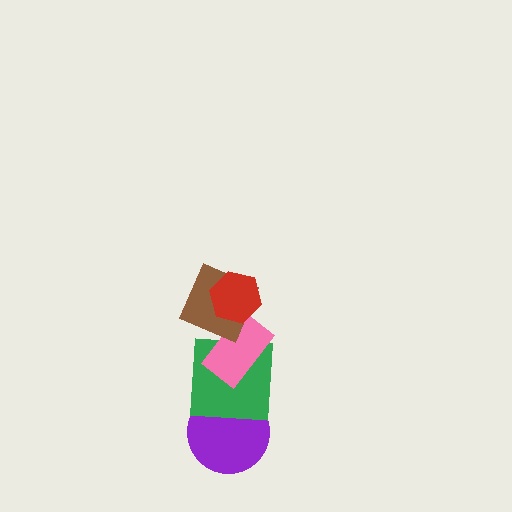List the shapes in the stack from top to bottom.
From top to bottom: the red hexagon, the brown square, the pink rectangle, the green square, the purple circle.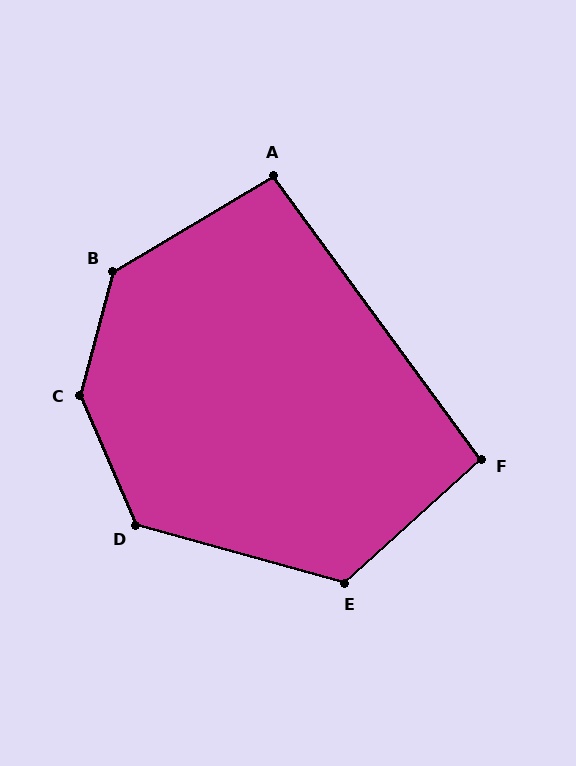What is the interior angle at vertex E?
Approximately 122 degrees (obtuse).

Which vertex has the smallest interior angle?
A, at approximately 95 degrees.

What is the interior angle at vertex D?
Approximately 129 degrees (obtuse).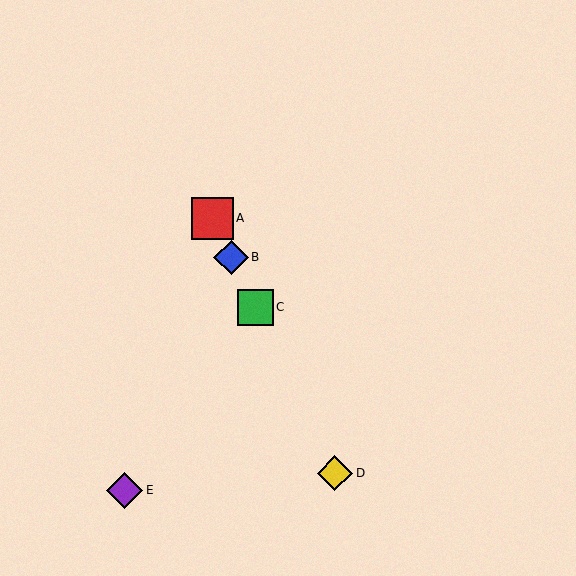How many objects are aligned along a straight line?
4 objects (A, B, C, D) are aligned along a straight line.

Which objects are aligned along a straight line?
Objects A, B, C, D are aligned along a straight line.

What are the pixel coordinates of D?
Object D is at (335, 473).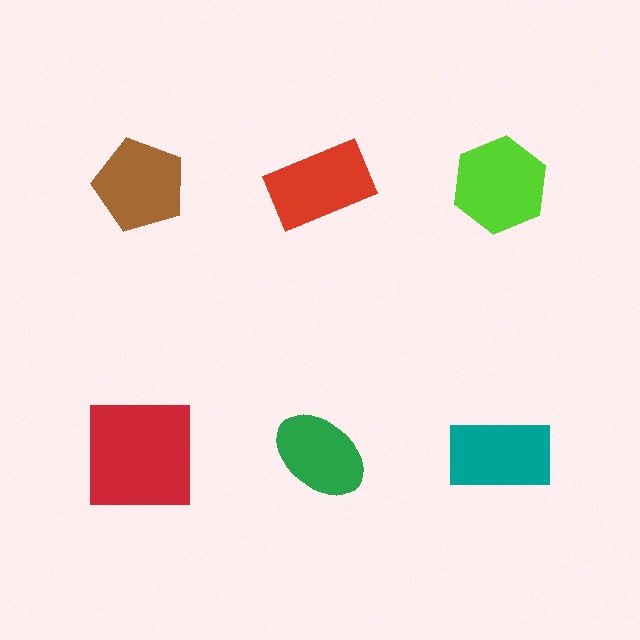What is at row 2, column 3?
A teal rectangle.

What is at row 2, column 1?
A red square.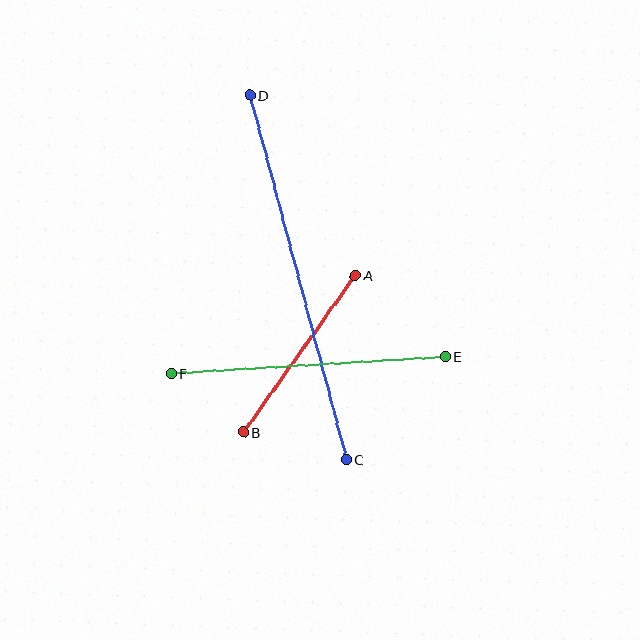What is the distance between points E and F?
The distance is approximately 274 pixels.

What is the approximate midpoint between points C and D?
The midpoint is at approximately (298, 277) pixels.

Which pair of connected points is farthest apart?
Points C and D are farthest apart.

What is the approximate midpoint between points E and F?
The midpoint is at approximately (308, 365) pixels.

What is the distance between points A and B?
The distance is approximately 193 pixels.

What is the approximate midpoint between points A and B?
The midpoint is at approximately (299, 354) pixels.